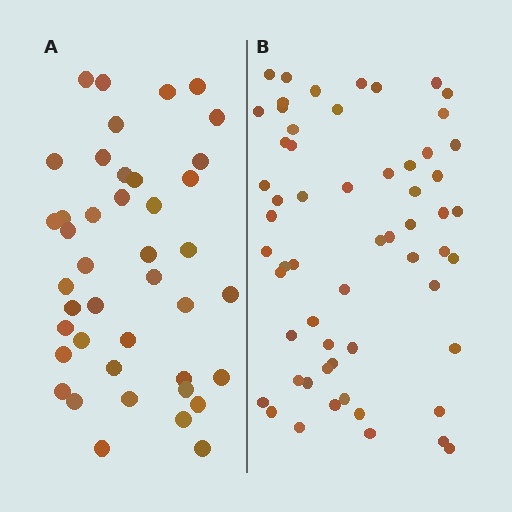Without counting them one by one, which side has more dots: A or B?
Region B (the right region) has more dots.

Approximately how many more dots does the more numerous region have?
Region B has approximately 15 more dots than region A.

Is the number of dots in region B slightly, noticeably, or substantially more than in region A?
Region B has noticeably more, but not dramatically so. The ratio is roughly 1.4 to 1.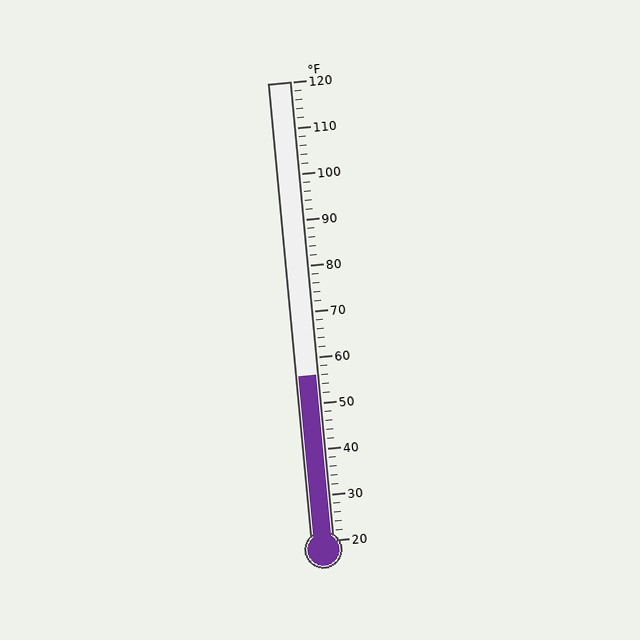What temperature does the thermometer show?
The thermometer shows approximately 56°F.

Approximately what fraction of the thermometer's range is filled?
The thermometer is filled to approximately 35% of its range.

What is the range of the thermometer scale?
The thermometer scale ranges from 20°F to 120°F.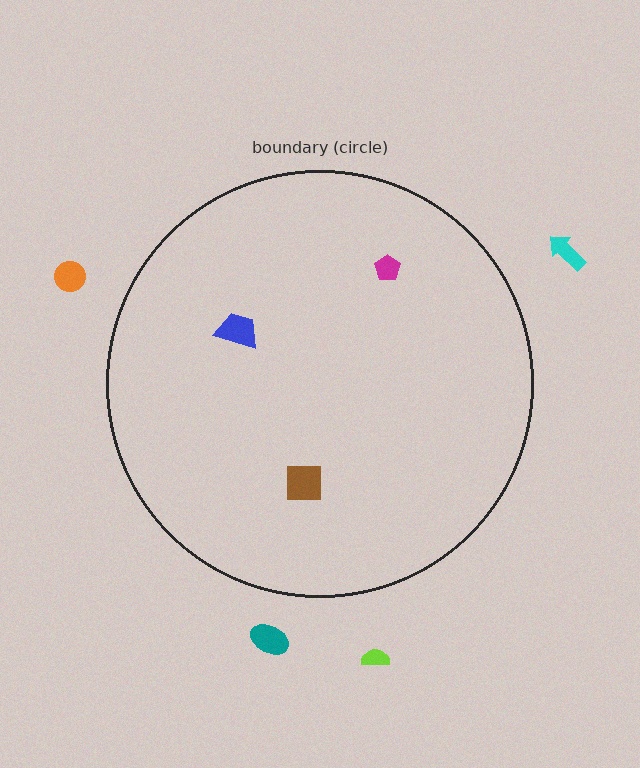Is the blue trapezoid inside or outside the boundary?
Inside.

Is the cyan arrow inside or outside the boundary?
Outside.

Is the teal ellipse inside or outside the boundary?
Outside.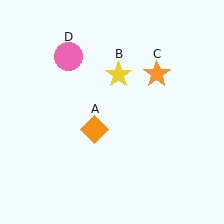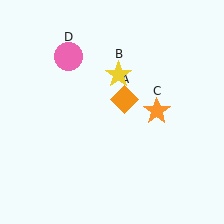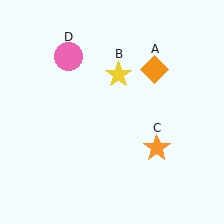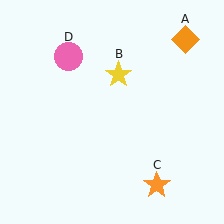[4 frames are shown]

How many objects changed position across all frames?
2 objects changed position: orange diamond (object A), orange star (object C).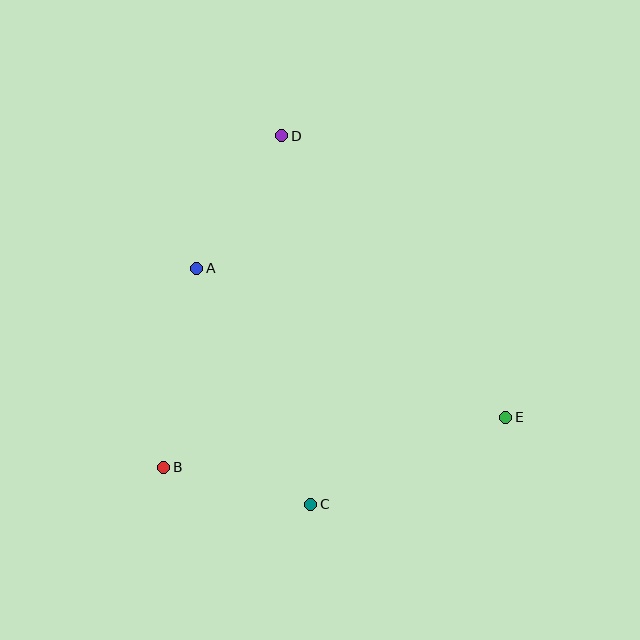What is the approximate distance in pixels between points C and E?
The distance between C and E is approximately 214 pixels.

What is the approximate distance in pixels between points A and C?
The distance between A and C is approximately 262 pixels.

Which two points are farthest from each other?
Points C and D are farthest from each other.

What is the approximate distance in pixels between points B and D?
The distance between B and D is approximately 352 pixels.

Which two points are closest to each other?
Points B and C are closest to each other.